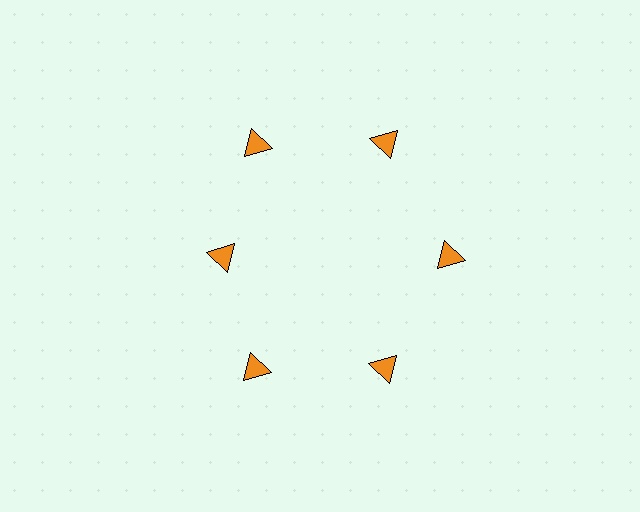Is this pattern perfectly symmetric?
No. The 6 orange triangles are arranged in a ring, but one element near the 9 o'clock position is pulled inward toward the center, breaking the 6-fold rotational symmetry.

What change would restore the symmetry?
The symmetry would be restored by moving it outward, back onto the ring so that all 6 triangles sit at equal angles and equal distance from the center.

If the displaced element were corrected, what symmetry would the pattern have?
It would have 6-fold rotational symmetry — the pattern would map onto itself every 60 degrees.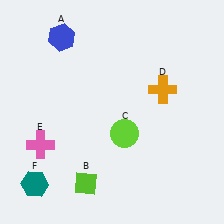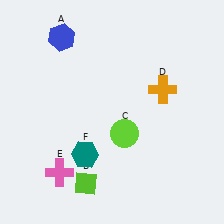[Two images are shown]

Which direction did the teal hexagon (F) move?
The teal hexagon (F) moved right.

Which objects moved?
The objects that moved are: the pink cross (E), the teal hexagon (F).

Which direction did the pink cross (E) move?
The pink cross (E) moved down.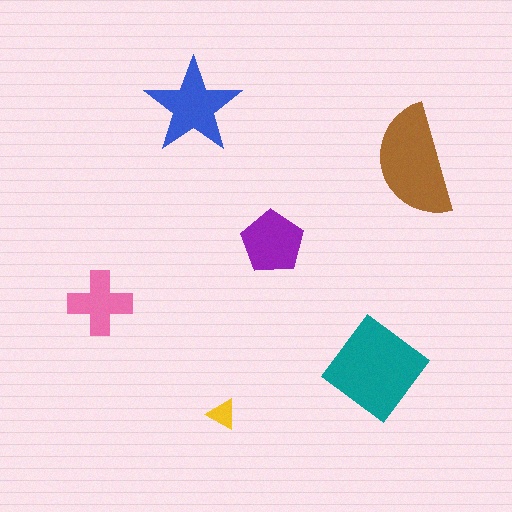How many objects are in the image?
There are 6 objects in the image.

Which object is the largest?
The teal diamond.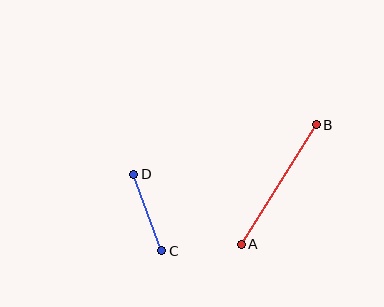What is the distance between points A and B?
The distance is approximately 141 pixels.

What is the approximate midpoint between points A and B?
The midpoint is at approximately (279, 185) pixels.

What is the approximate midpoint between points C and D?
The midpoint is at approximately (148, 213) pixels.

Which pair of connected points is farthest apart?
Points A and B are farthest apart.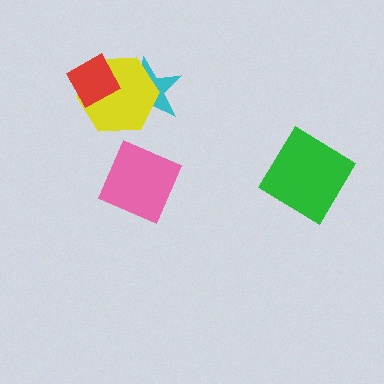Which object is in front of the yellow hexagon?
The red diamond is in front of the yellow hexagon.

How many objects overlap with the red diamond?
1 object overlaps with the red diamond.